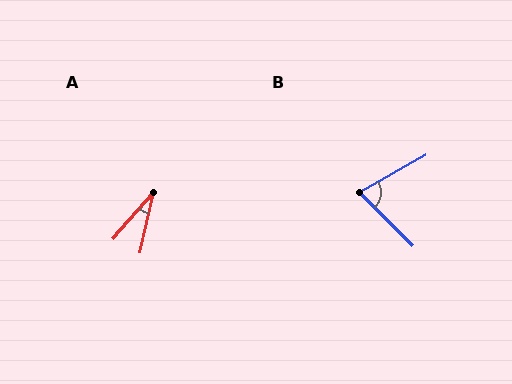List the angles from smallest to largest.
A (29°), B (74°).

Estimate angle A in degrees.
Approximately 29 degrees.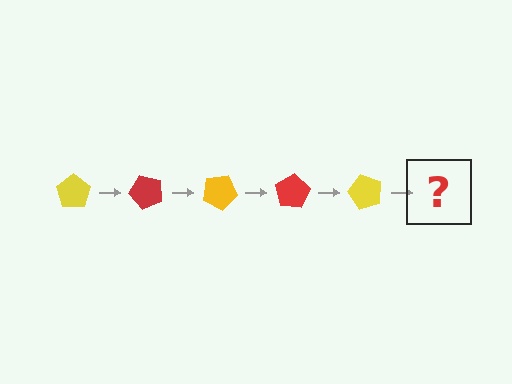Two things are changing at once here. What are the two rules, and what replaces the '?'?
The two rules are that it rotates 50 degrees each step and the color cycles through yellow and red. The '?' should be a red pentagon, rotated 250 degrees from the start.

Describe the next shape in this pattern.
It should be a red pentagon, rotated 250 degrees from the start.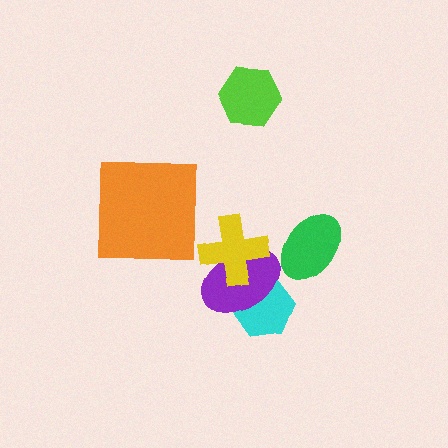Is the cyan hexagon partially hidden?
Yes, it is partially covered by another shape.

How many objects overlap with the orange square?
0 objects overlap with the orange square.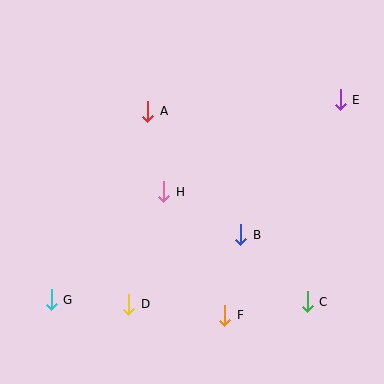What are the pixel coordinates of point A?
Point A is at (148, 111).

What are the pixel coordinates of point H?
Point H is at (164, 192).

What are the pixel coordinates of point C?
Point C is at (307, 302).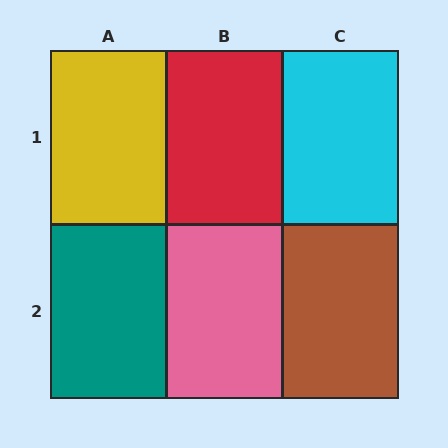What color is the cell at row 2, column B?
Pink.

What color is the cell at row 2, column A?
Teal.